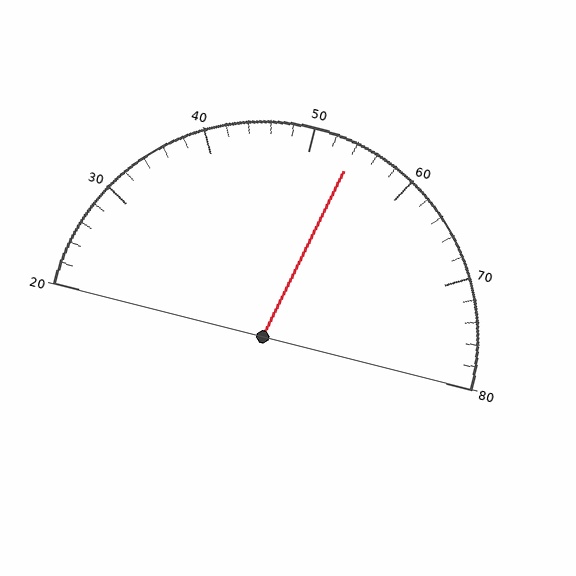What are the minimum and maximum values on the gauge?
The gauge ranges from 20 to 80.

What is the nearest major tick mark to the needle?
The nearest major tick mark is 50.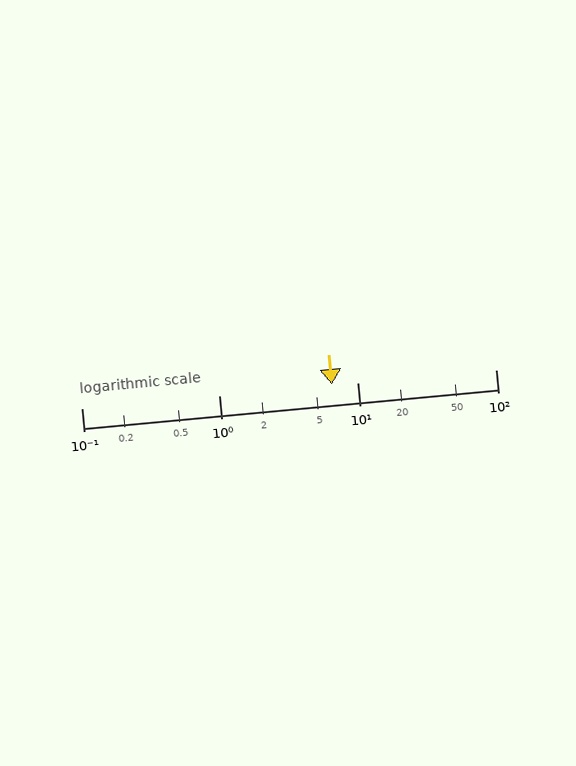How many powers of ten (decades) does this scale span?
The scale spans 3 decades, from 0.1 to 100.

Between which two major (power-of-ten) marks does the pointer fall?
The pointer is between 1 and 10.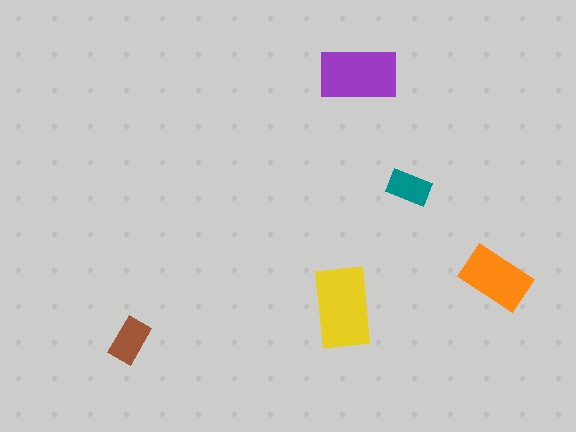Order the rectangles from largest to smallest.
the yellow one, the purple one, the orange one, the brown one, the teal one.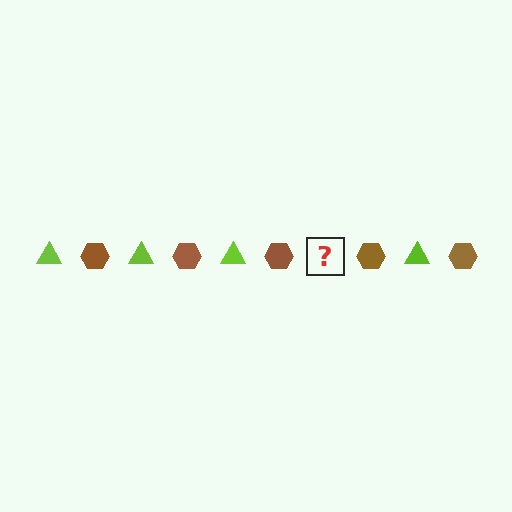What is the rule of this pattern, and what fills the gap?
The rule is that the pattern alternates between lime triangle and brown hexagon. The gap should be filled with a lime triangle.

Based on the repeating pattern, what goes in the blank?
The blank should be a lime triangle.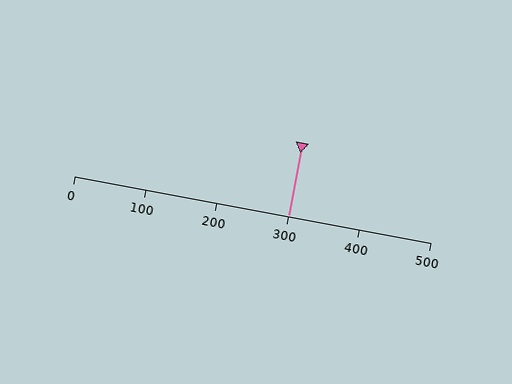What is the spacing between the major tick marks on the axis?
The major ticks are spaced 100 apart.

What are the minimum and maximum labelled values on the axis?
The axis runs from 0 to 500.